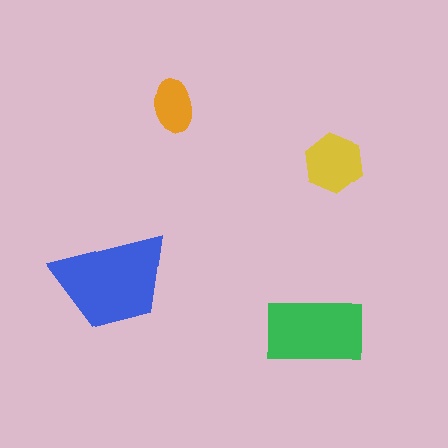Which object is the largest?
The blue trapezoid.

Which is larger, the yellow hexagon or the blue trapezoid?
The blue trapezoid.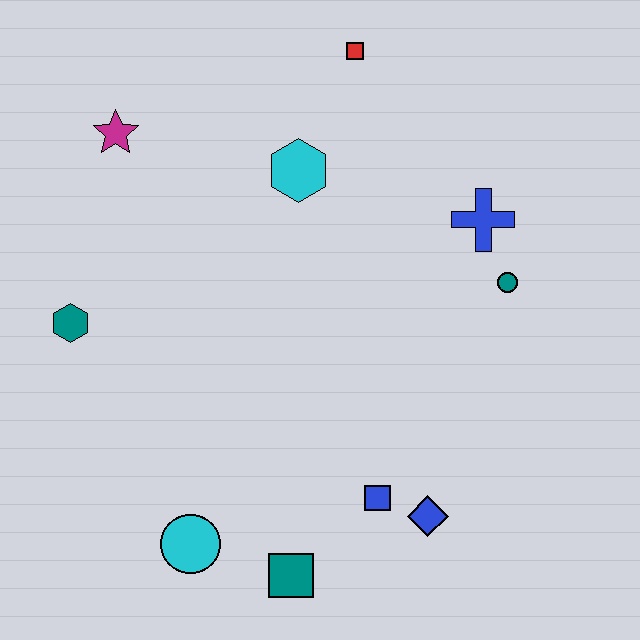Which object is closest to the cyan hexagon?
The red square is closest to the cyan hexagon.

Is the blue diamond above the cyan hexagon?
No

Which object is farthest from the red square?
The teal square is farthest from the red square.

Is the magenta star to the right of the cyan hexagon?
No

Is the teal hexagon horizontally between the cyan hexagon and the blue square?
No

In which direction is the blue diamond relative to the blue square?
The blue diamond is to the right of the blue square.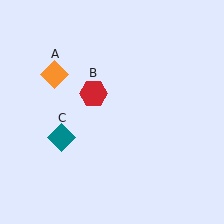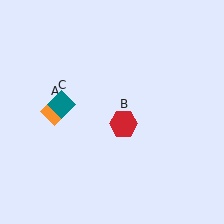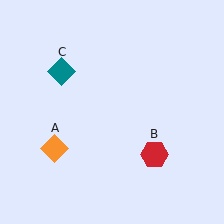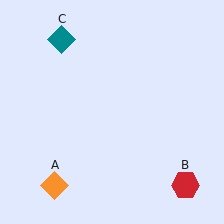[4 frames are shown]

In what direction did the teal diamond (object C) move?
The teal diamond (object C) moved up.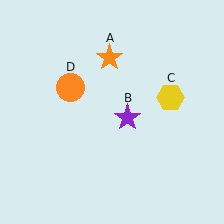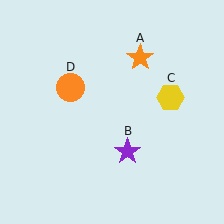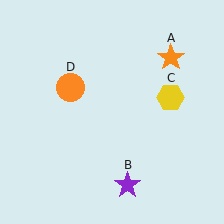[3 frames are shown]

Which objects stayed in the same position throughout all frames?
Yellow hexagon (object C) and orange circle (object D) remained stationary.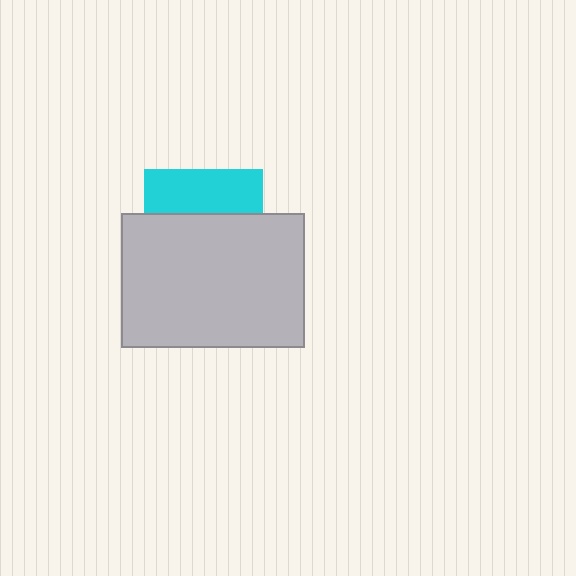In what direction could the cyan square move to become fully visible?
The cyan square could move up. That would shift it out from behind the light gray rectangle entirely.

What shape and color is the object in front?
The object in front is a light gray rectangle.